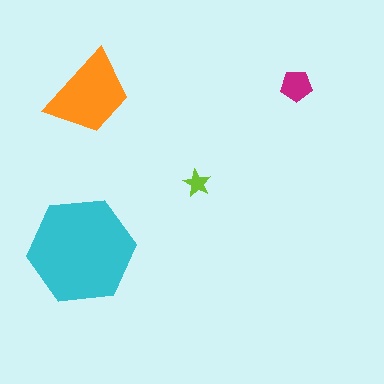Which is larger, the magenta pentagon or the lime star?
The magenta pentagon.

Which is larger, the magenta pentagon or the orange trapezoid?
The orange trapezoid.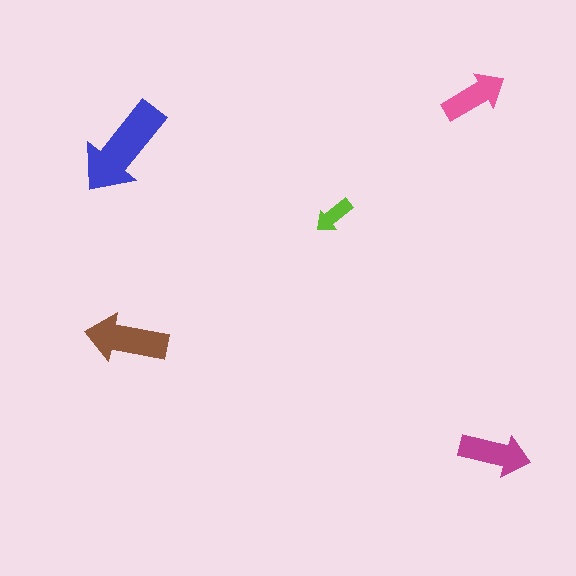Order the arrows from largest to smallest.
the blue one, the brown one, the magenta one, the pink one, the lime one.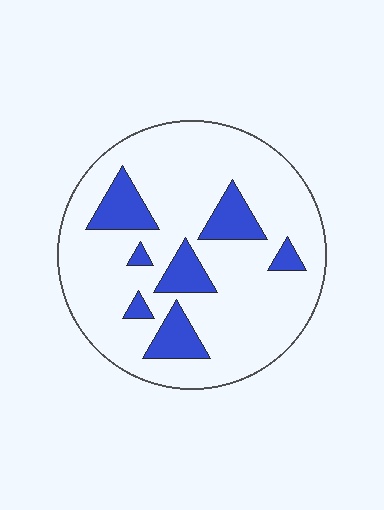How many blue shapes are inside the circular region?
7.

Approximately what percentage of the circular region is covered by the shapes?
Approximately 20%.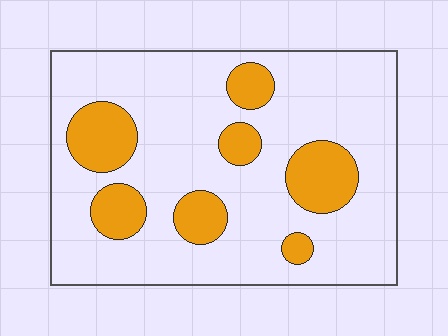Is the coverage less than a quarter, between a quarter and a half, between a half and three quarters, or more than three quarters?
Less than a quarter.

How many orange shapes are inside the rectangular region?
7.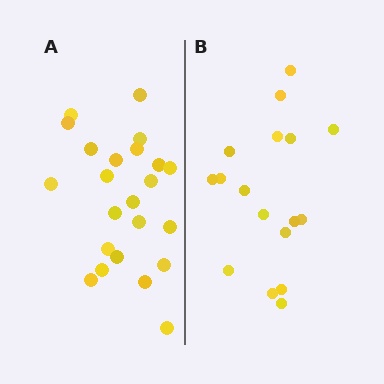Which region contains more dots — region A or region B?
Region A (the left region) has more dots.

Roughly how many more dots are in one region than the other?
Region A has about 6 more dots than region B.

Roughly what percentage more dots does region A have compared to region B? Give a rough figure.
About 35% more.